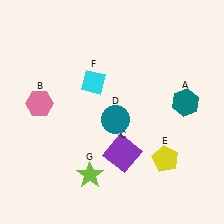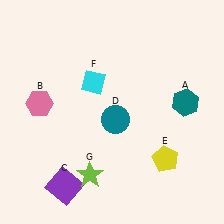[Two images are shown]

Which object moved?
The purple square (C) moved left.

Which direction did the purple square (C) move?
The purple square (C) moved left.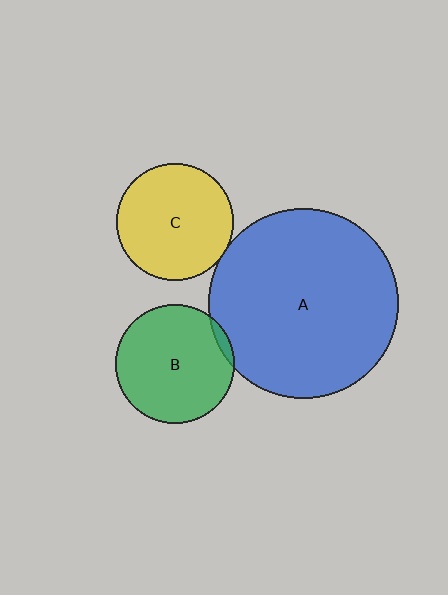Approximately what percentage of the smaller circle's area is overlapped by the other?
Approximately 5%.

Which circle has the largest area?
Circle A (blue).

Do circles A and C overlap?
Yes.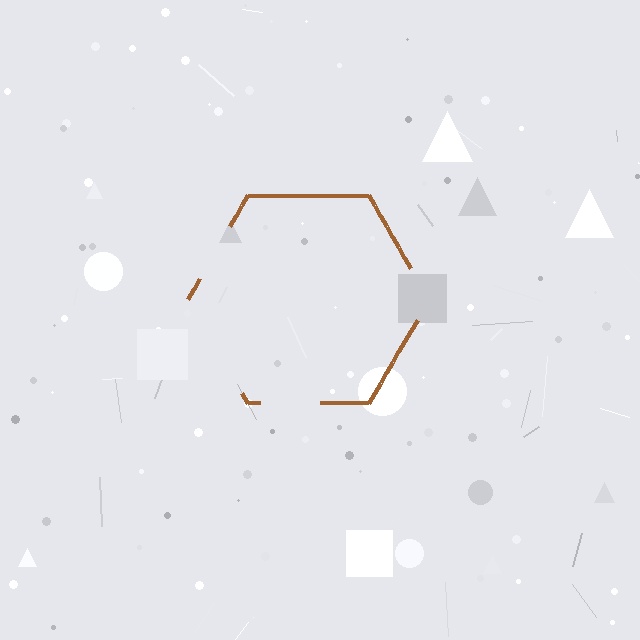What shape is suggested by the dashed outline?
The dashed outline suggests a hexagon.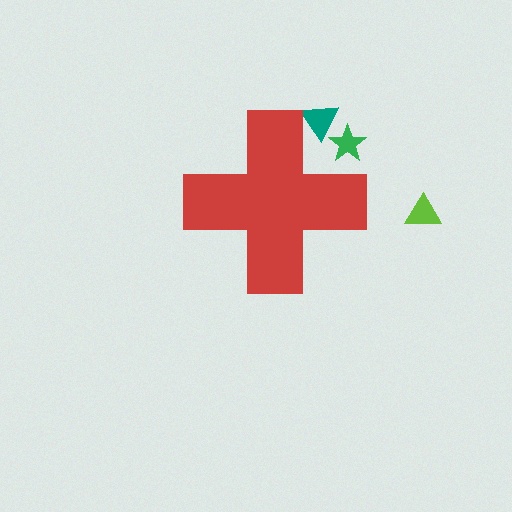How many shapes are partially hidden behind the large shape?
2 shapes are partially hidden.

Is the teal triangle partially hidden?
Yes, the teal triangle is partially hidden behind the red cross.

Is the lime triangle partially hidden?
No, the lime triangle is fully visible.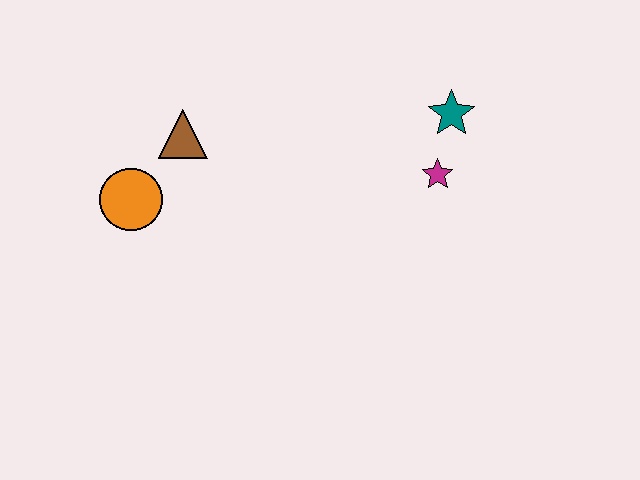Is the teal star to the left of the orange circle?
No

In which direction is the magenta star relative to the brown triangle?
The magenta star is to the right of the brown triangle.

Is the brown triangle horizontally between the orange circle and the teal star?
Yes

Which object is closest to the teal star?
The magenta star is closest to the teal star.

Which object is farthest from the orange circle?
The teal star is farthest from the orange circle.